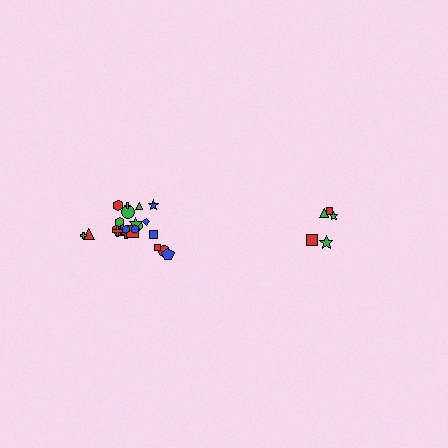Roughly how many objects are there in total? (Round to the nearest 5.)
Roughly 25 objects in total.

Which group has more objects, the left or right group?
The left group.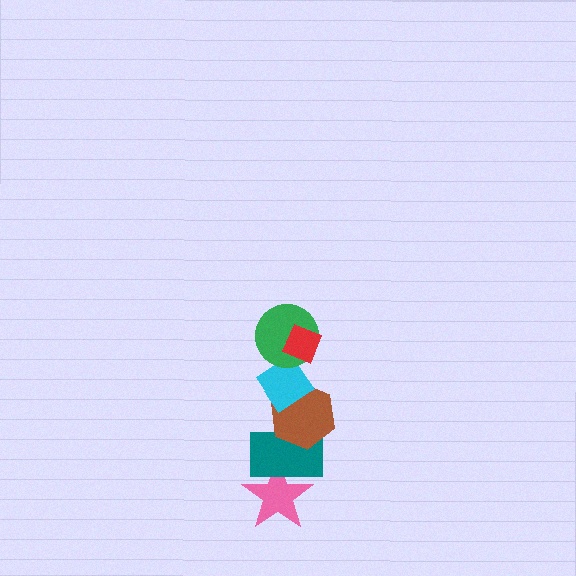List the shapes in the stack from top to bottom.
From top to bottom: the red diamond, the green circle, the cyan diamond, the brown hexagon, the teal rectangle, the pink star.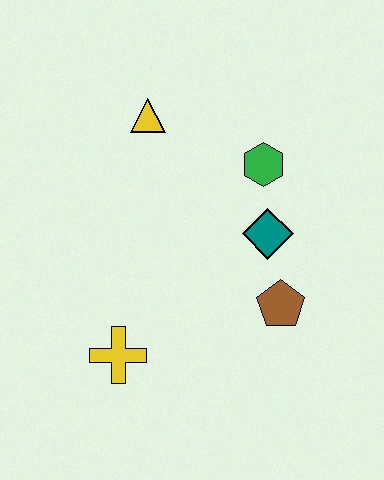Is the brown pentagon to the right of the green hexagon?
Yes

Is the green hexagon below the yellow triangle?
Yes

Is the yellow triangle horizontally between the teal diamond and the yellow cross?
Yes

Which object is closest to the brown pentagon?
The teal diamond is closest to the brown pentagon.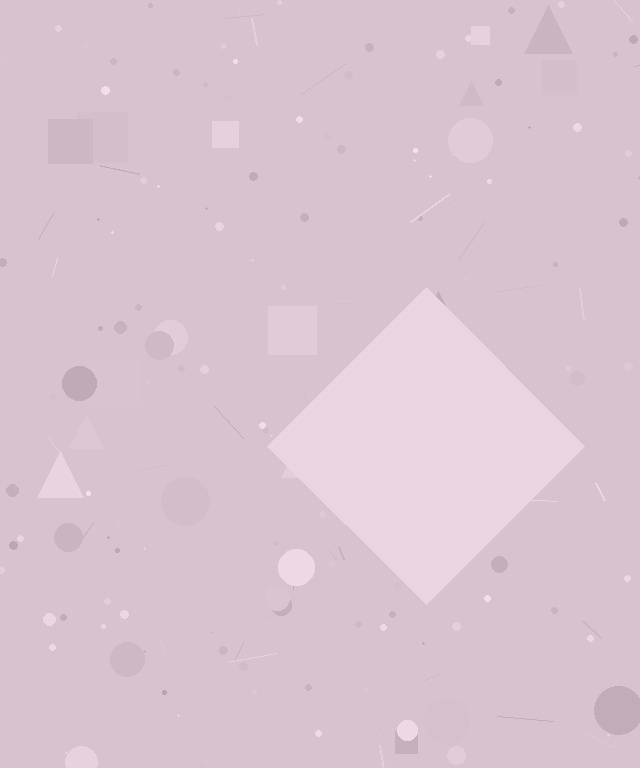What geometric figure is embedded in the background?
A diamond is embedded in the background.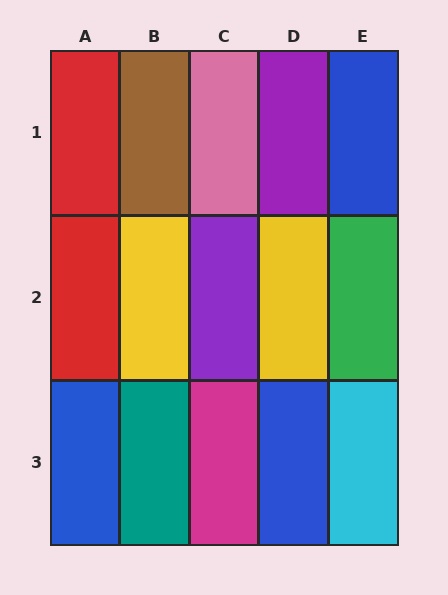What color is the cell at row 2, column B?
Yellow.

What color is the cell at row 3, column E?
Cyan.